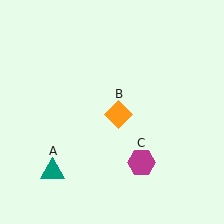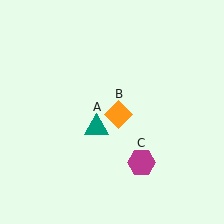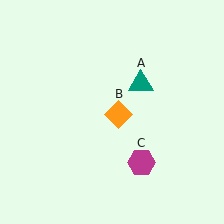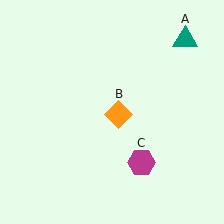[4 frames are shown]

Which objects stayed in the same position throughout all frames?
Orange diamond (object B) and magenta hexagon (object C) remained stationary.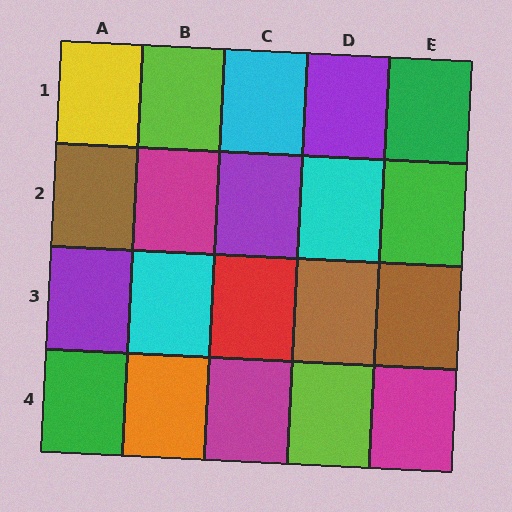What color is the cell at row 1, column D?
Purple.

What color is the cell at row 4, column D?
Lime.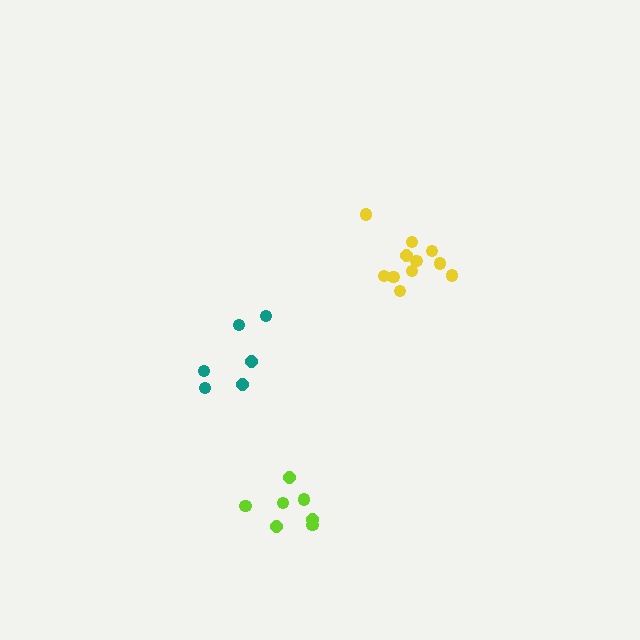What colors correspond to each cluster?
The clusters are colored: yellow, teal, lime.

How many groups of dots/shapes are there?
There are 3 groups.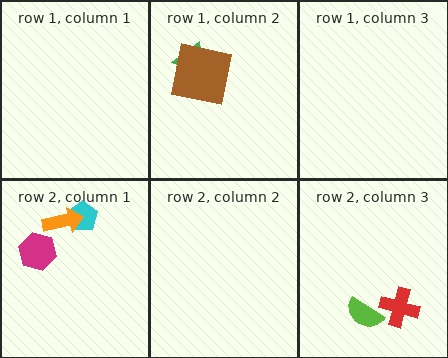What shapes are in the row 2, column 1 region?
The cyan pentagon, the orange arrow, the magenta hexagon.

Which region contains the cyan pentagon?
The row 2, column 1 region.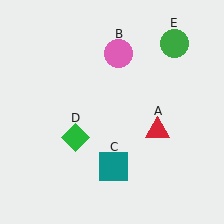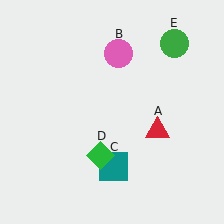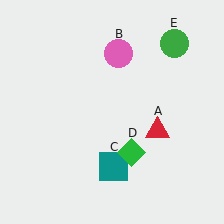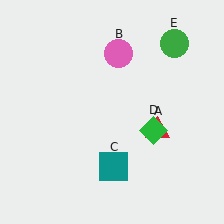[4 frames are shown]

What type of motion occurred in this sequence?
The green diamond (object D) rotated counterclockwise around the center of the scene.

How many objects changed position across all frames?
1 object changed position: green diamond (object D).